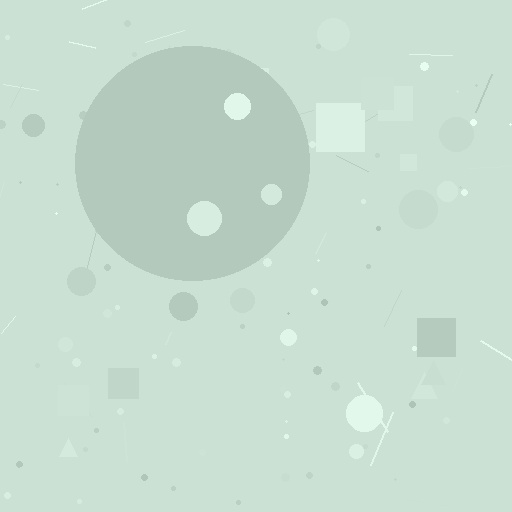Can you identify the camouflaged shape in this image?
The camouflaged shape is a circle.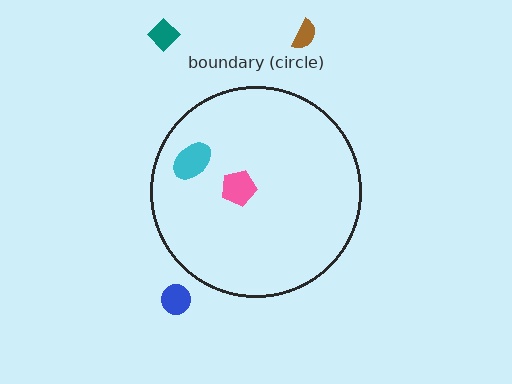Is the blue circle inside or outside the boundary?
Outside.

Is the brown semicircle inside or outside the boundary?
Outside.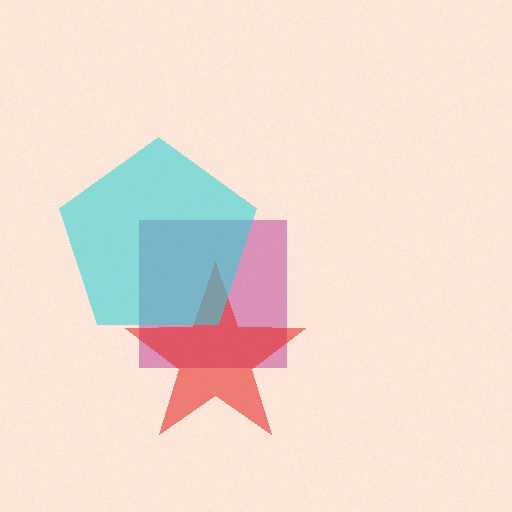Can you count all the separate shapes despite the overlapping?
Yes, there are 3 separate shapes.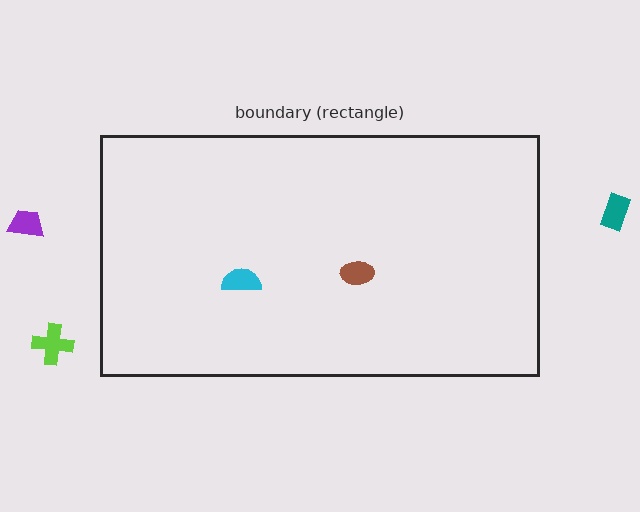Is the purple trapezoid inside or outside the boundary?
Outside.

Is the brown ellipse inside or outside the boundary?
Inside.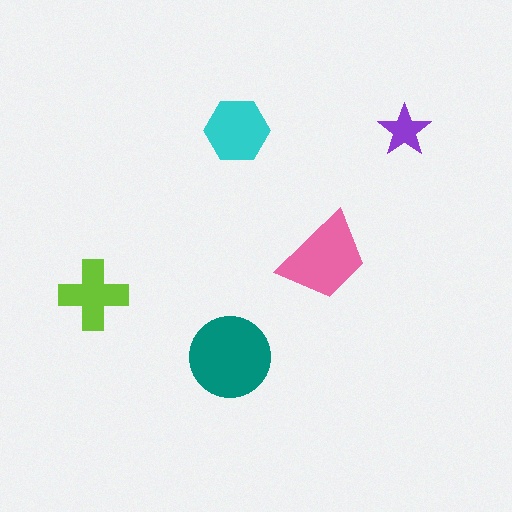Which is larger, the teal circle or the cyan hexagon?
The teal circle.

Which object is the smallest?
The purple star.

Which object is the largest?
The teal circle.